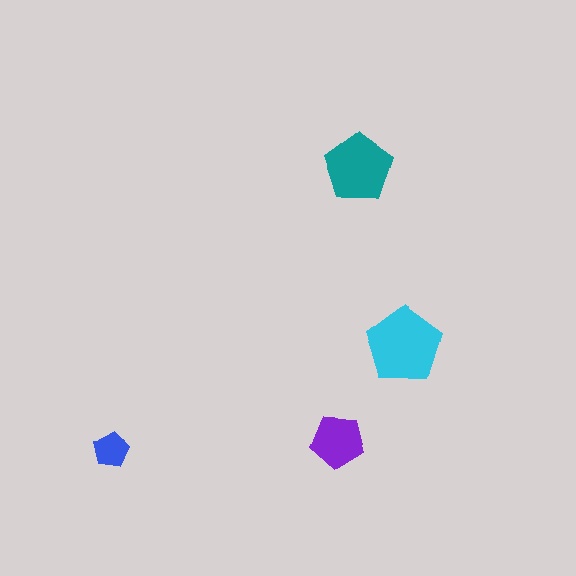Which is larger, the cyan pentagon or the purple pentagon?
The cyan one.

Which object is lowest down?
The blue pentagon is bottommost.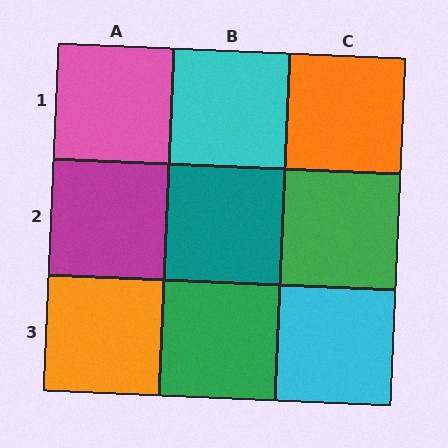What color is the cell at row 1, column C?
Orange.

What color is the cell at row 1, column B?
Cyan.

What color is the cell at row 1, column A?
Pink.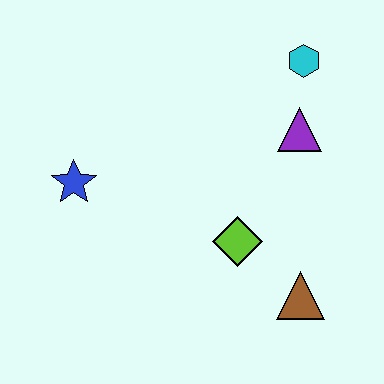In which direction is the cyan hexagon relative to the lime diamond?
The cyan hexagon is above the lime diamond.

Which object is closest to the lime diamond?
The brown triangle is closest to the lime diamond.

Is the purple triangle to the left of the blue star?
No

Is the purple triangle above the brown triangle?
Yes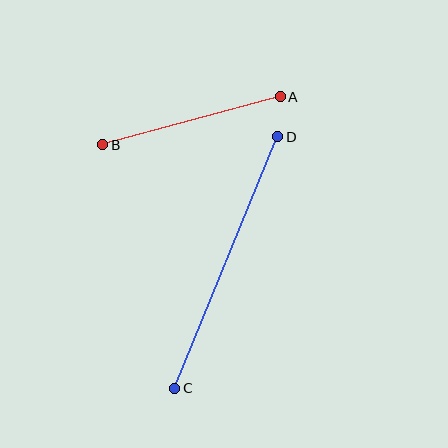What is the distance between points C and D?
The distance is approximately 271 pixels.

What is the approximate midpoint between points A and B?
The midpoint is at approximately (192, 121) pixels.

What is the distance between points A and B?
The distance is approximately 184 pixels.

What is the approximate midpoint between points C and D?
The midpoint is at approximately (226, 262) pixels.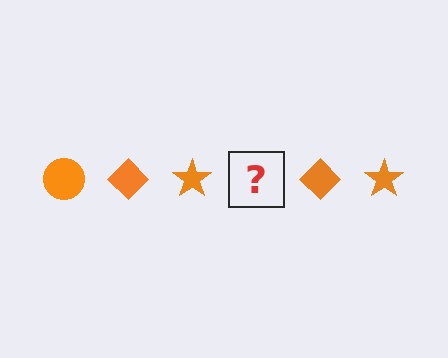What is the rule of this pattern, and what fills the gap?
The rule is that the pattern cycles through circle, diamond, star shapes in orange. The gap should be filled with an orange circle.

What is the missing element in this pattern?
The missing element is an orange circle.